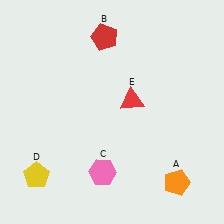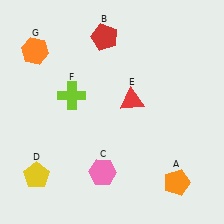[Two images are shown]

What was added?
A lime cross (F), an orange hexagon (G) were added in Image 2.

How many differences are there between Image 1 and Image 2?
There are 2 differences between the two images.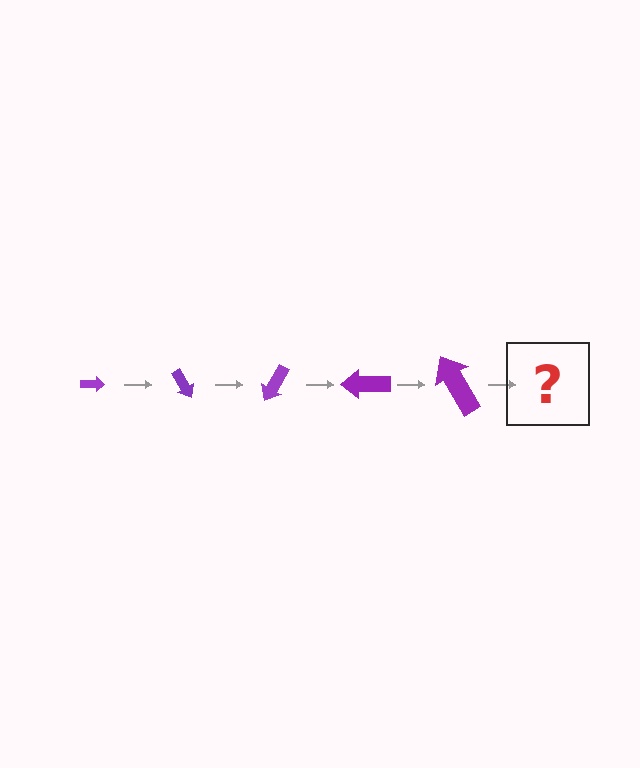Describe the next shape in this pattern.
It should be an arrow, larger than the previous one and rotated 300 degrees from the start.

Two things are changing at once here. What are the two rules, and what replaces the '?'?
The two rules are that the arrow grows larger each step and it rotates 60 degrees each step. The '?' should be an arrow, larger than the previous one and rotated 300 degrees from the start.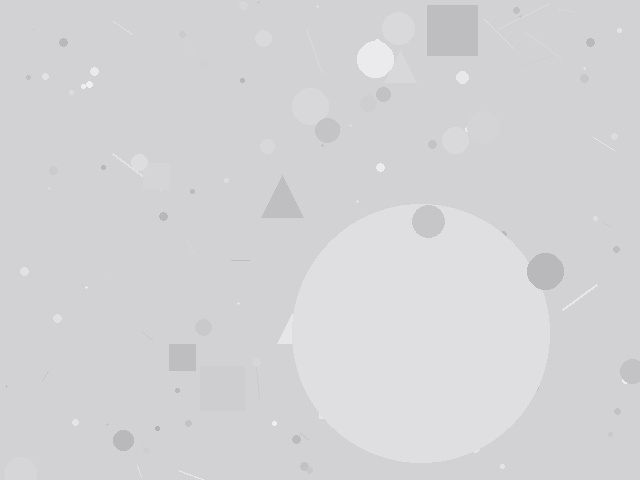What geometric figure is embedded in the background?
A circle is embedded in the background.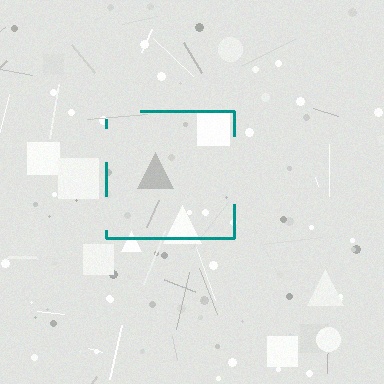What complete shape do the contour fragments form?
The contour fragments form a square.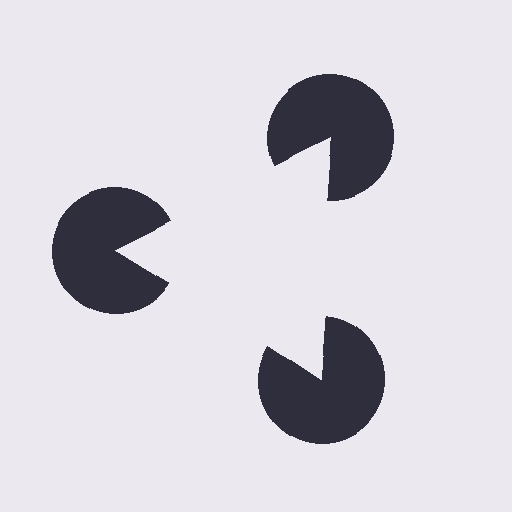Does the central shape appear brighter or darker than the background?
It typically appears slightly brighter than the background, even though no actual brightness change is drawn.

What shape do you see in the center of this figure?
An illusory triangle — its edges are inferred from the aligned wedge cuts in the pac-man discs, not physically drawn.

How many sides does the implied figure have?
3 sides.